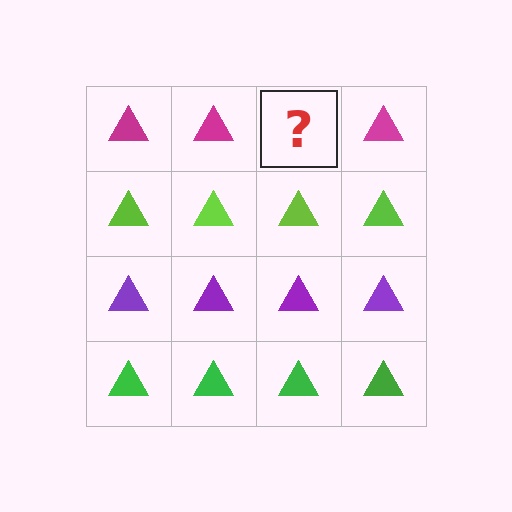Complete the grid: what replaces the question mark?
The question mark should be replaced with a magenta triangle.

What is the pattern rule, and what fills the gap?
The rule is that each row has a consistent color. The gap should be filled with a magenta triangle.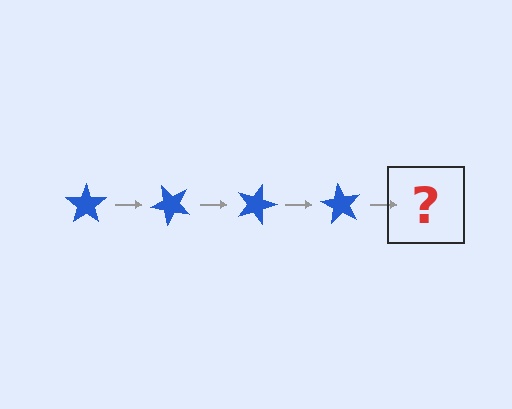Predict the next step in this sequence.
The next step is a blue star rotated 180 degrees.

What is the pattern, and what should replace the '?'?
The pattern is that the star rotates 45 degrees each step. The '?' should be a blue star rotated 180 degrees.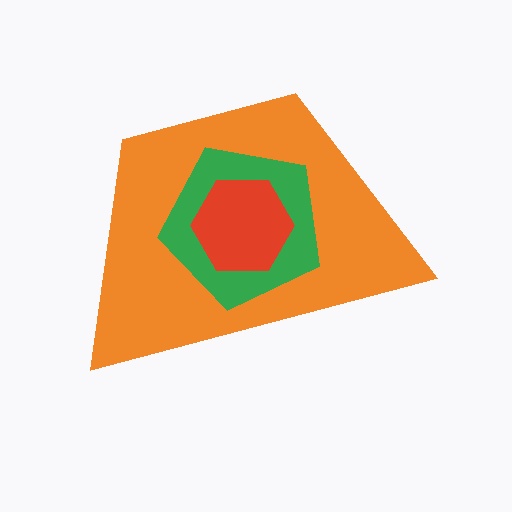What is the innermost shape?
The red hexagon.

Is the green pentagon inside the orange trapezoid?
Yes.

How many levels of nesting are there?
3.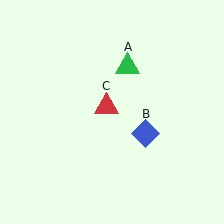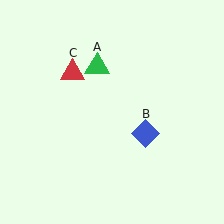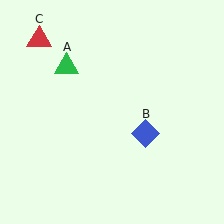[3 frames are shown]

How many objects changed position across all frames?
2 objects changed position: green triangle (object A), red triangle (object C).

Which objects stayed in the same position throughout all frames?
Blue diamond (object B) remained stationary.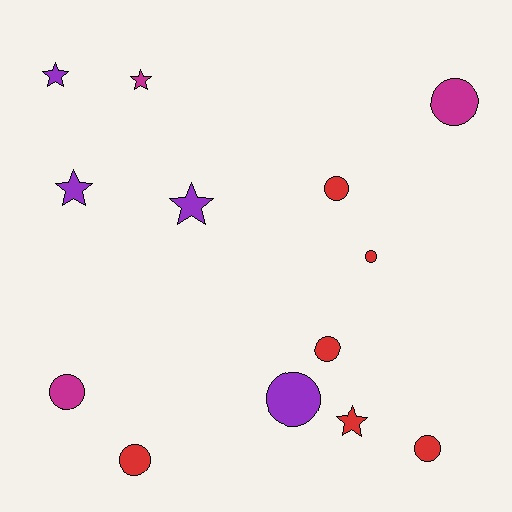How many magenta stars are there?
There is 1 magenta star.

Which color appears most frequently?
Red, with 6 objects.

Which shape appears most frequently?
Circle, with 8 objects.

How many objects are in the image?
There are 13 objects.